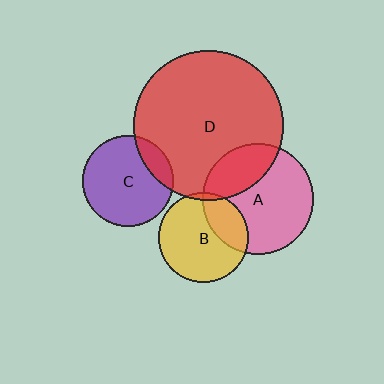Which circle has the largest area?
Circle D (red).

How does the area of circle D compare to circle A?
Approximately 1.8 times.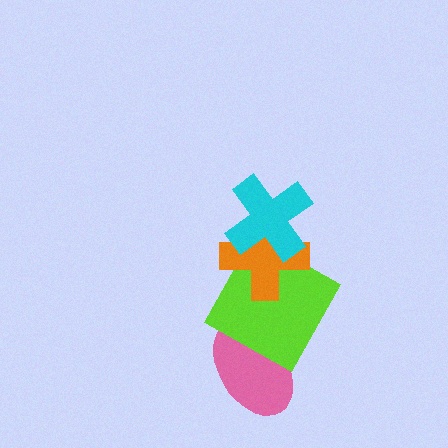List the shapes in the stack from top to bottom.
From top to bottom: the cyan cross, the orange cross, the lime square, the pink ellipse.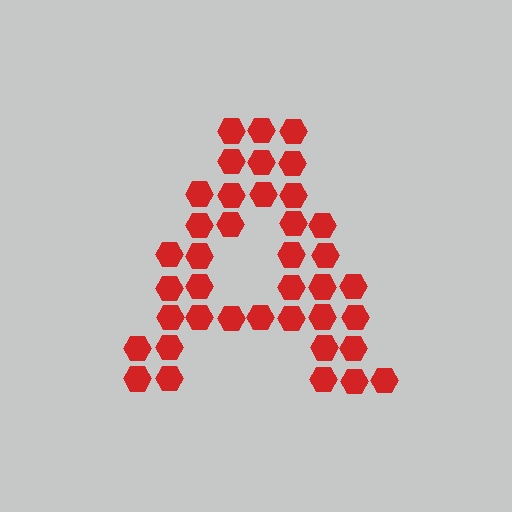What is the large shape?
The large shape is the letter A.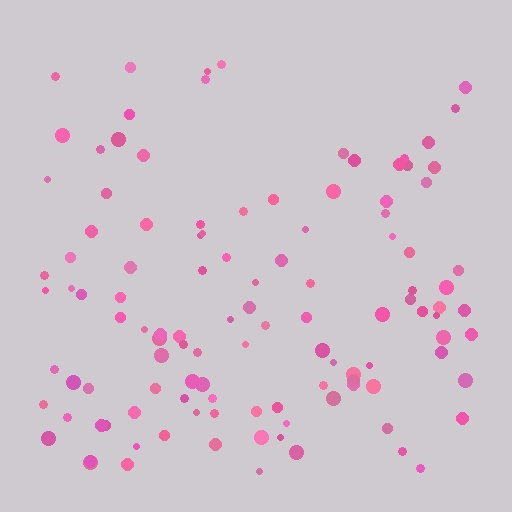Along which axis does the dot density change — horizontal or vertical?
Vertical.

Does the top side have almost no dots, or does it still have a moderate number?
Still a moderate number, just noticeably fewer than the bottom.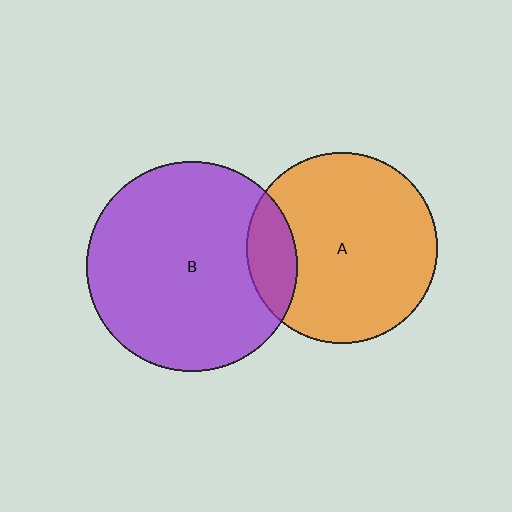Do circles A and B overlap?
Yes.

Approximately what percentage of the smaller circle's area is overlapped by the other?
Approximately 15%.